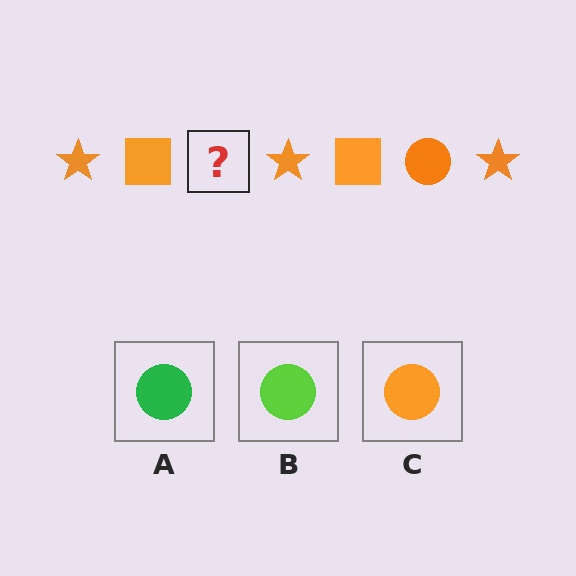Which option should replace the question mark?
Option C.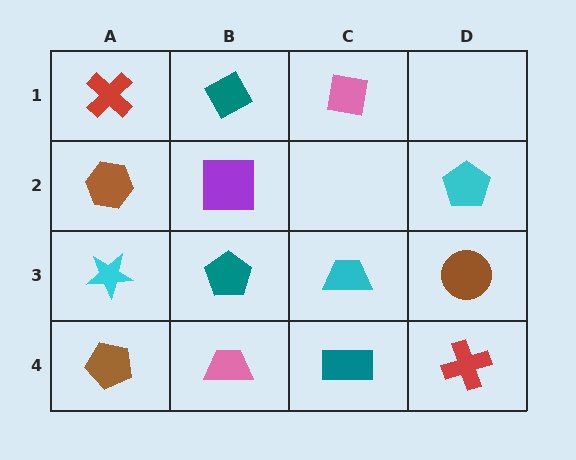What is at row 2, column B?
A purple square.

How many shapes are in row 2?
3 shapes.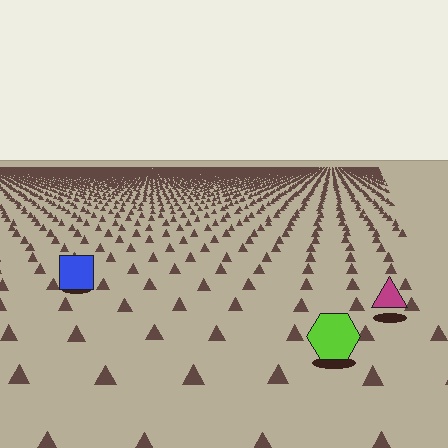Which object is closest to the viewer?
The lime hexagon is closest. The texture marks near it are larger and more spread out.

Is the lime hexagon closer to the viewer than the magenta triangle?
Yes. The lime hexagon is closer — you can tell from the texture gradient: the ground texture is coarser near it.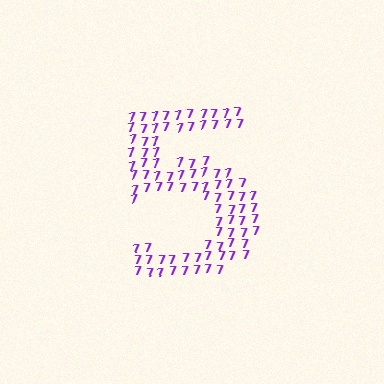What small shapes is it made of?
It is made of small digit 7's.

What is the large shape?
The large shape is the digit 5.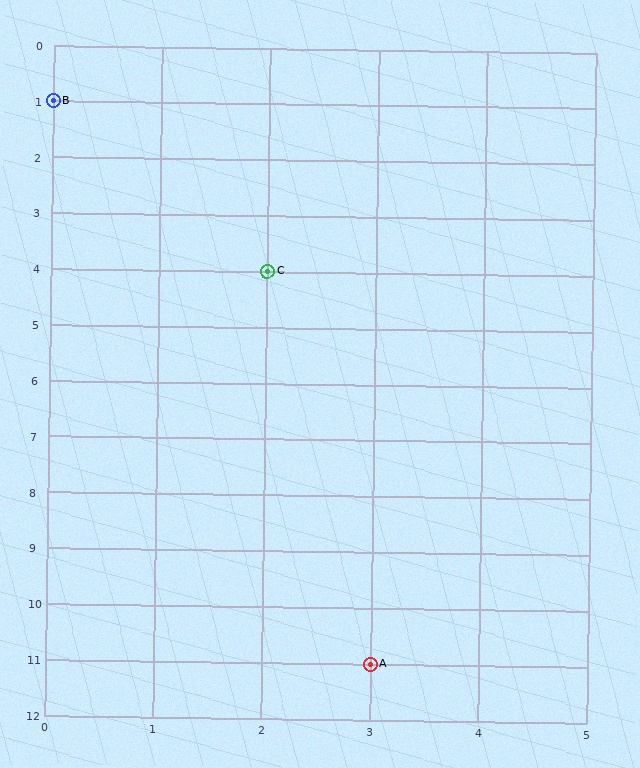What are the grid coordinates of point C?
Point C is at grid coordinates (2, 4).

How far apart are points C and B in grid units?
Points C and B are 2 columns and 3 rows apart (about 3.6 grid units diagonally).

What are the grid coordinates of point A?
Point A is at grid coordinates (3, 11).